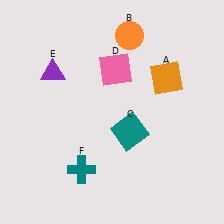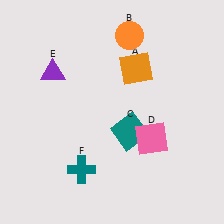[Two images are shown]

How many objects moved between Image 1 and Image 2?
2 objects moved between the two images.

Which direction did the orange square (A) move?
The orange square (A) moved left.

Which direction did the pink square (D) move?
The pink square (D) moved down.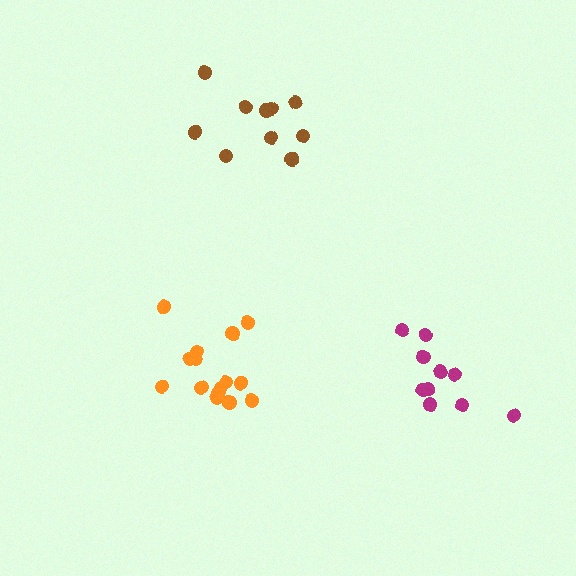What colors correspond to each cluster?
The clusters are colored: orange, magenta, brown.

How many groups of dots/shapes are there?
There are 3 groups.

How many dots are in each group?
Group 1: 15 dots, Group 2: 10 dots, Group 3: 10 dots (35 total).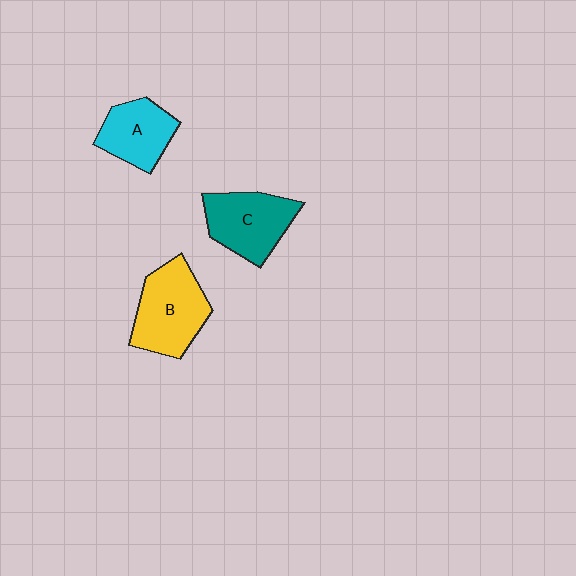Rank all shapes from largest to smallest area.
From largest to smallest: B (yellow), C (teal), A (cyan).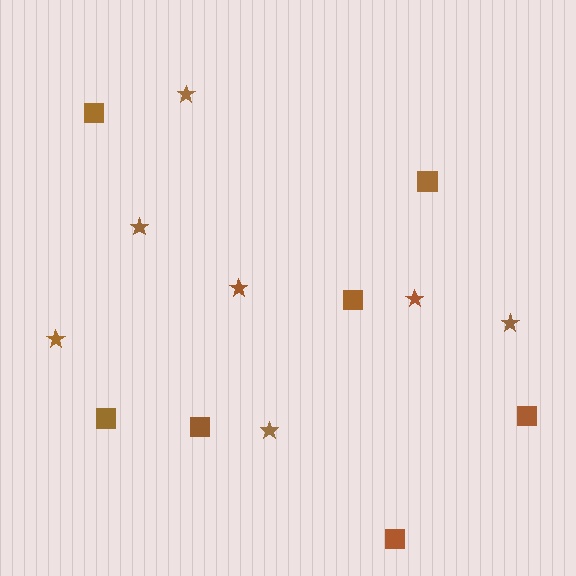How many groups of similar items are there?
There are 2 groups: one group of stars (7) and one group of squares (7).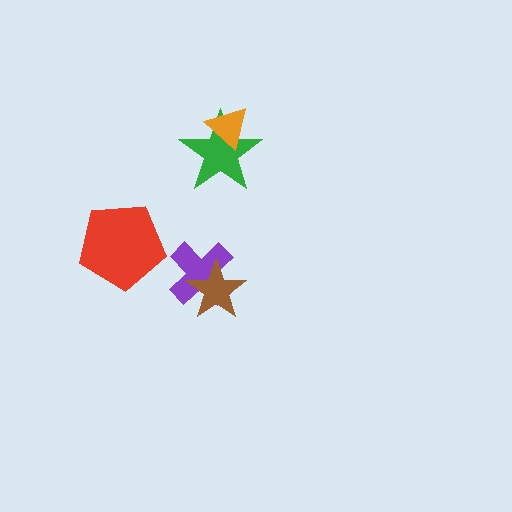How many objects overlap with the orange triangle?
1 object overlaps with the orange triangle.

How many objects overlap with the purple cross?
1 object overlaps with the purple cross.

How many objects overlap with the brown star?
1 object overlaps with the brown star.